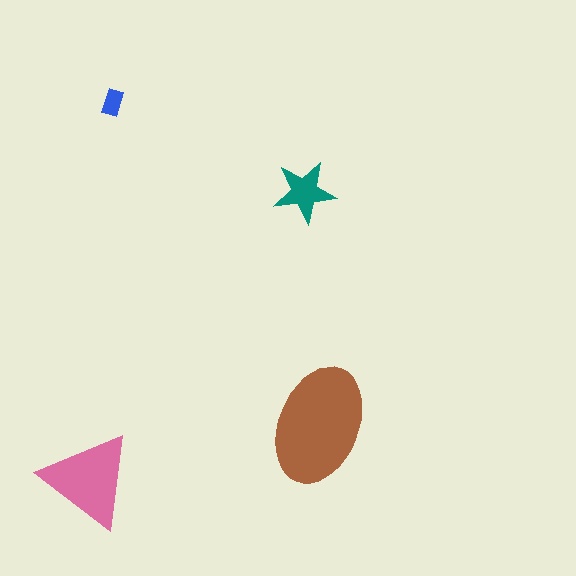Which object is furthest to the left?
The pink triangle is leftmost.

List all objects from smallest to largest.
The blue rectangle, the teal star, the pink triangle, the brown ellipse.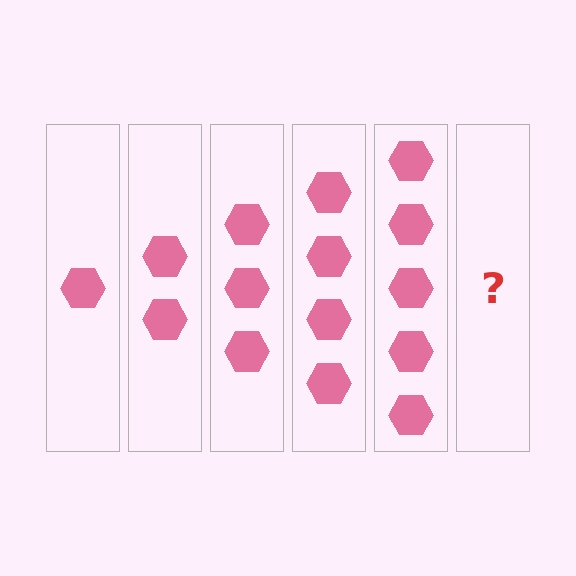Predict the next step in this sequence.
The next step is 6 hexagons.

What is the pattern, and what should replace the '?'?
The pattern is that each step adds one more hexagon. The '?' should be 6 hexagons.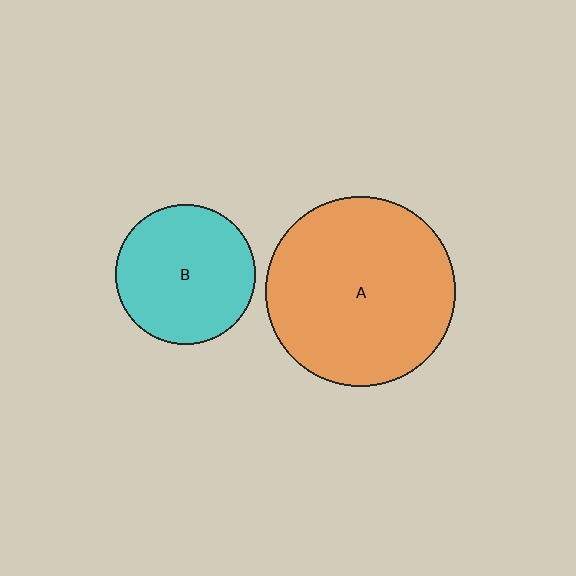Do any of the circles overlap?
No, none of the circles overlap.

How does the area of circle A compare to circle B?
Approximately 1.8 times.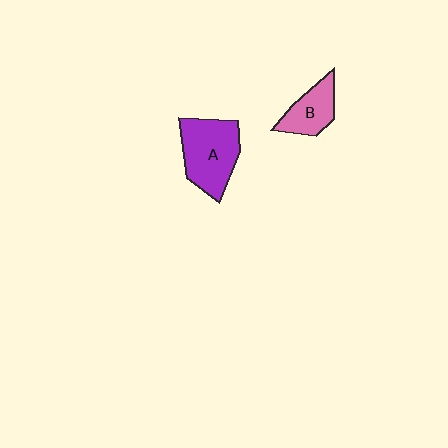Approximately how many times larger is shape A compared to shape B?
Approximately 1.7 times.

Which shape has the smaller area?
Shape B (pink).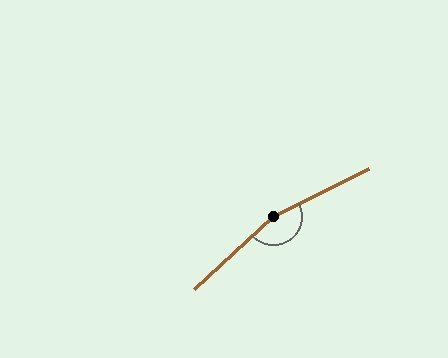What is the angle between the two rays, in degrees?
Approximately 164 degrees.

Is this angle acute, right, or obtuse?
It is obtuse.